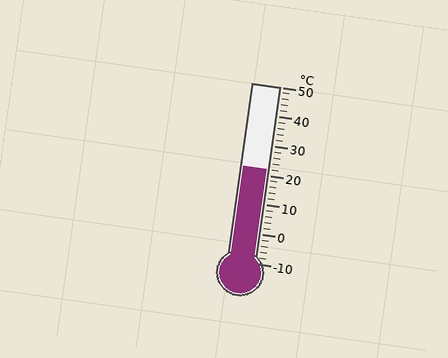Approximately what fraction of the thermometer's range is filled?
The thermometer is filled to approximately 55% of its range.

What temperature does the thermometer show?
The thermometer shows approximately 22°C.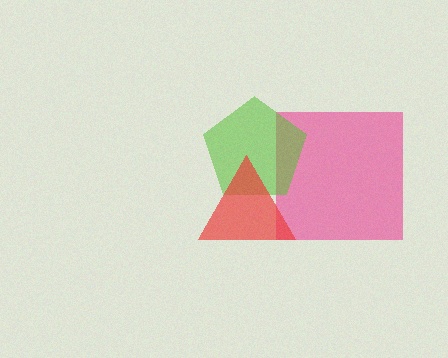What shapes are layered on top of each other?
The layered shapes are: a pink square, a lime pentagon, a red triangle.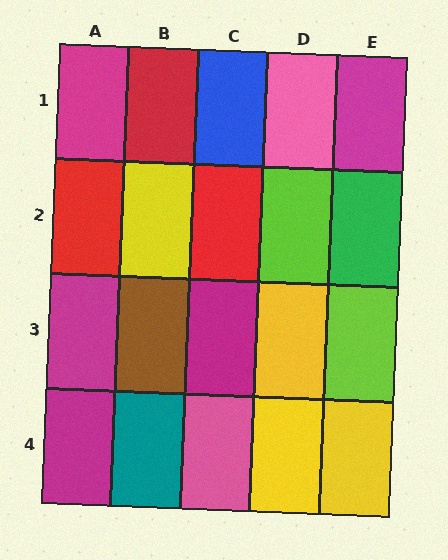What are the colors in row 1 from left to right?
Magenta, red, blue, pink, magenta.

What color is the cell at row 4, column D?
Yellow.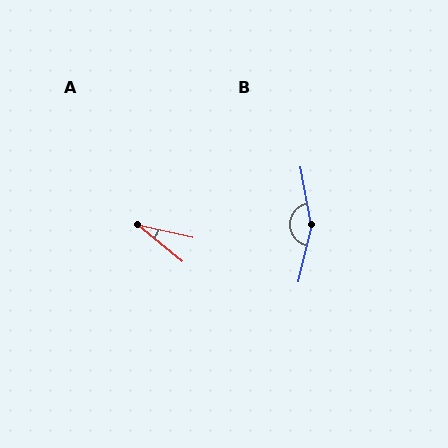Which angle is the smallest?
A, at approximately 27 degrees.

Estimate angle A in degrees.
Approximately 27 degrees.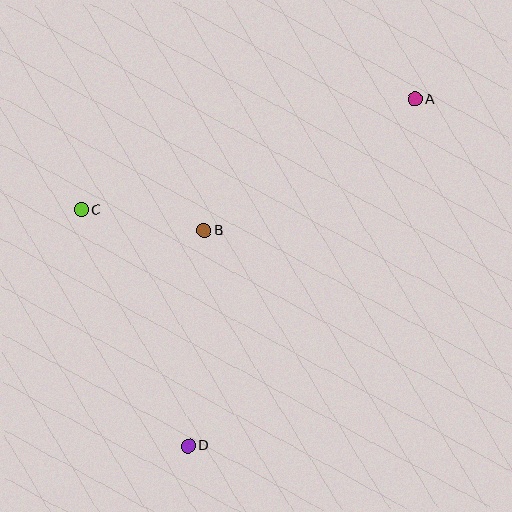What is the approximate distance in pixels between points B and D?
The distance between B and D is approximately 216 pixels.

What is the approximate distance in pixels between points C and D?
The distance between C and D is approximately 260 pixels.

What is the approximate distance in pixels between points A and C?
The distance between A and C is approximately 351 pixels.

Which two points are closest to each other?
Points B and C are closest to each other.